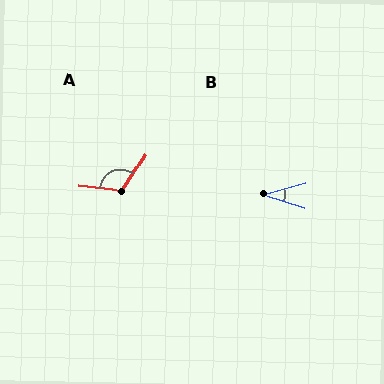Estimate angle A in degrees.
Approximately 118 degrees.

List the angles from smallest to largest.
B (33°), A (118°).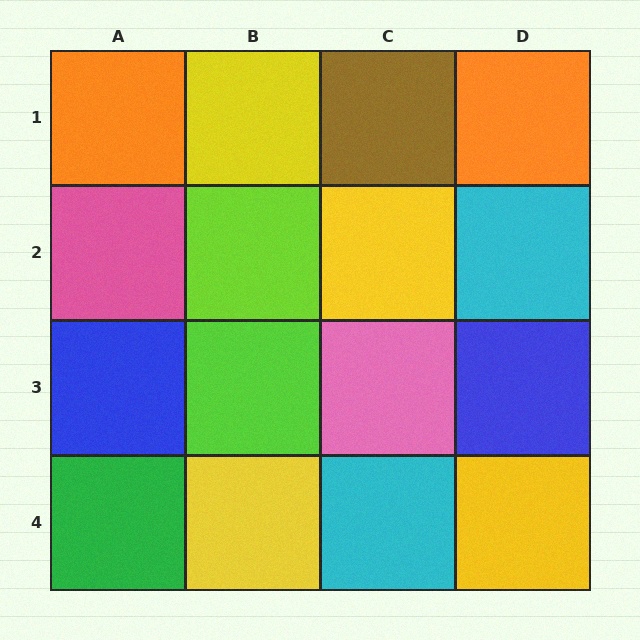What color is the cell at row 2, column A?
Pink.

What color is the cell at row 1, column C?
Brown.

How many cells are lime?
2 cells are lime.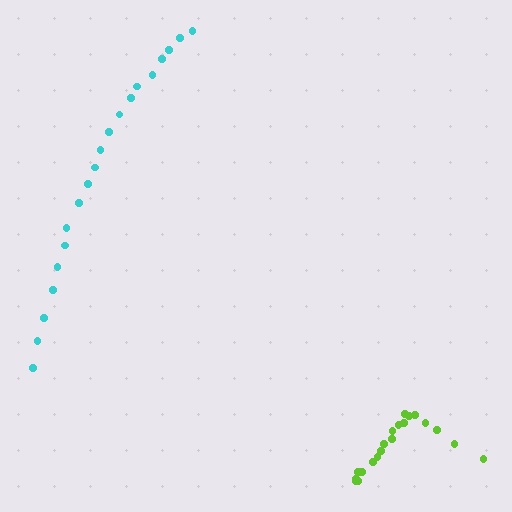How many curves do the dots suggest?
There are 2 distinct paths.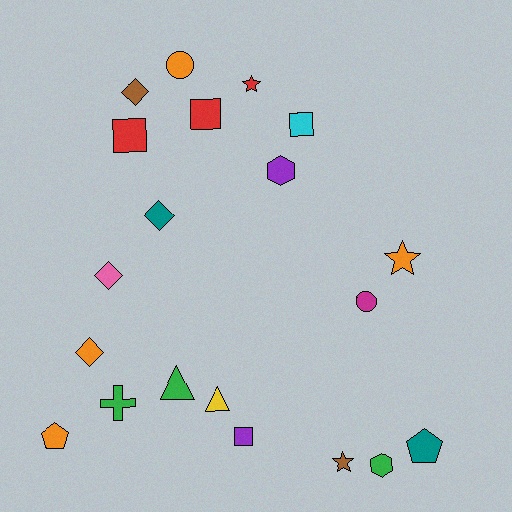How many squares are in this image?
There are 4 squares.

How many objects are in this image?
There are 20 objects.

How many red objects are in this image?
There are 3 red objects.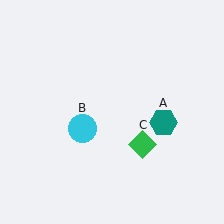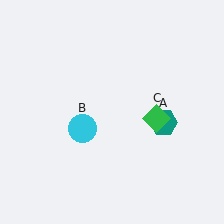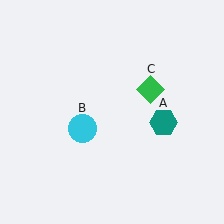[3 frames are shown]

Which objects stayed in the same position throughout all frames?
Teal hexagon (object A) and cyan circle (object B) remained stationary.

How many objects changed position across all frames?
1 object changed position: green diamond (object C).